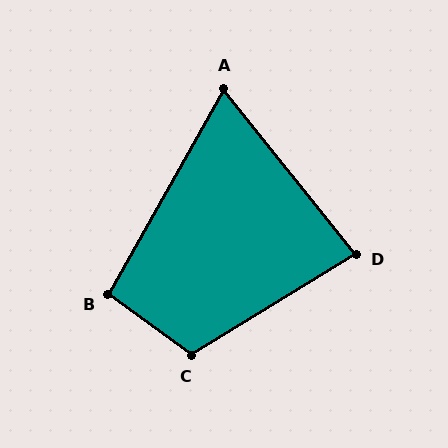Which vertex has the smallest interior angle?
A, at approximately 68 degrees.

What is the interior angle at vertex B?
Approximately 97 degrees (obtuse).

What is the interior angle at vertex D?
Approximately 83 degrees (acute).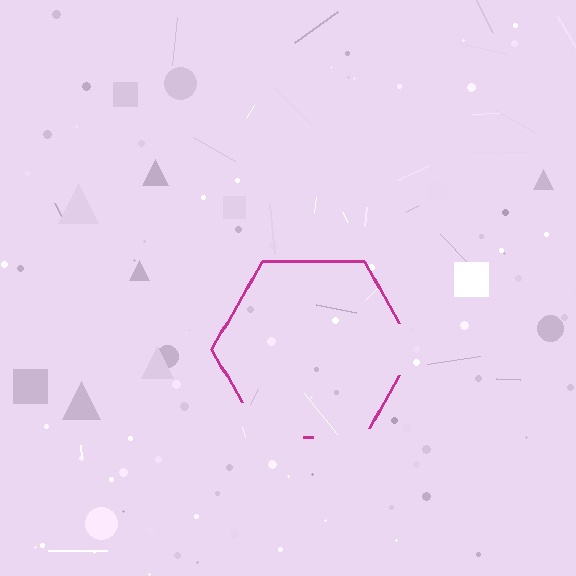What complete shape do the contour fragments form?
The contour fragments form a hexagon.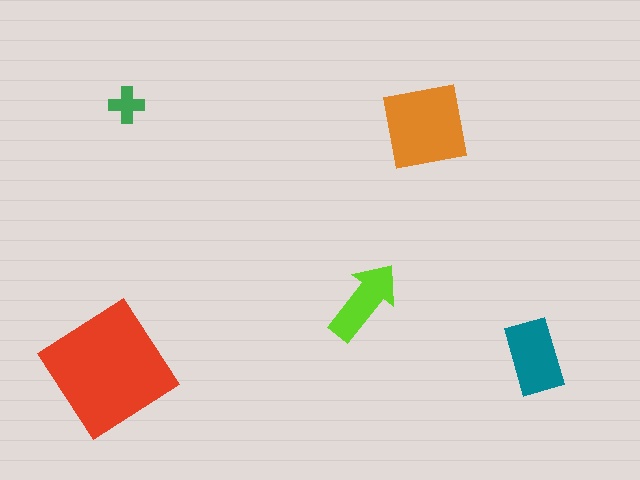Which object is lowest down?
The red diamond is bottommost.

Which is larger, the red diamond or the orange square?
The red diamond.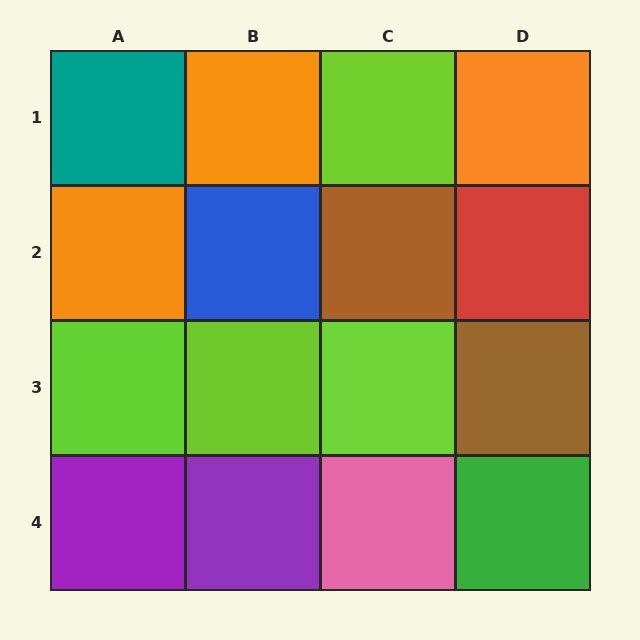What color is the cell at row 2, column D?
Red.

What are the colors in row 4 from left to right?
Purple, purple, pink, green.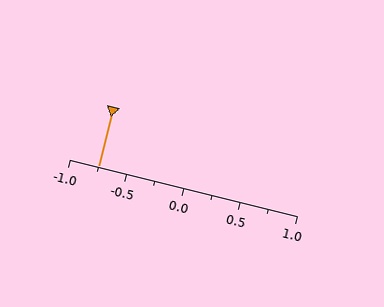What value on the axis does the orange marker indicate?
The marker indicates approximately -0.75.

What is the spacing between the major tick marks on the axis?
The major ticks are spaced 0.5 apart.